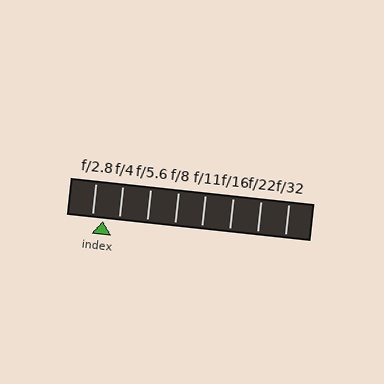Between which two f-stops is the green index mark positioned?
The index mark is between f/2.8 and f/4.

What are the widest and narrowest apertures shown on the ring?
The widest aperture shown is f/2.8 and the narrowest is f/32.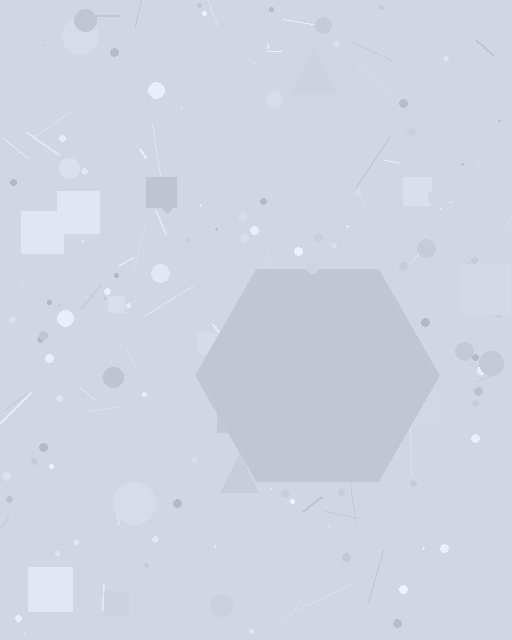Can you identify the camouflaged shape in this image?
The camouflaged shape is a hexagon.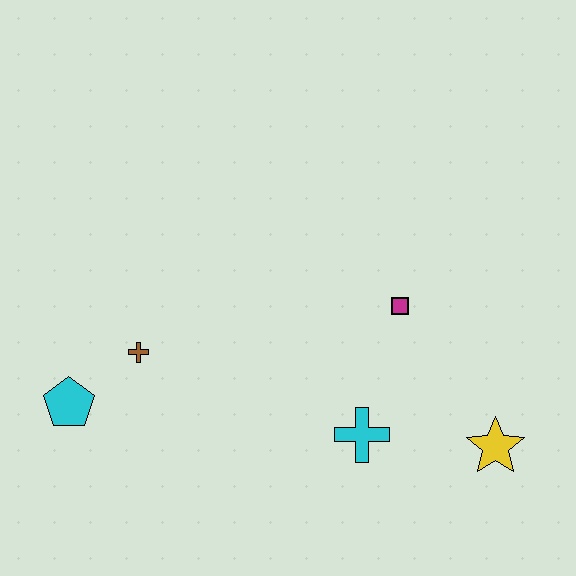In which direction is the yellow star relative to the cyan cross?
The yellow star is to the right of the cyan cross.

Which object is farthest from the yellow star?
The cyan pentagon is farthest from the yellow star.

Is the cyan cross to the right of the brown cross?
Yes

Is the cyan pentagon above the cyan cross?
Yes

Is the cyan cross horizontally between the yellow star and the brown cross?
Yes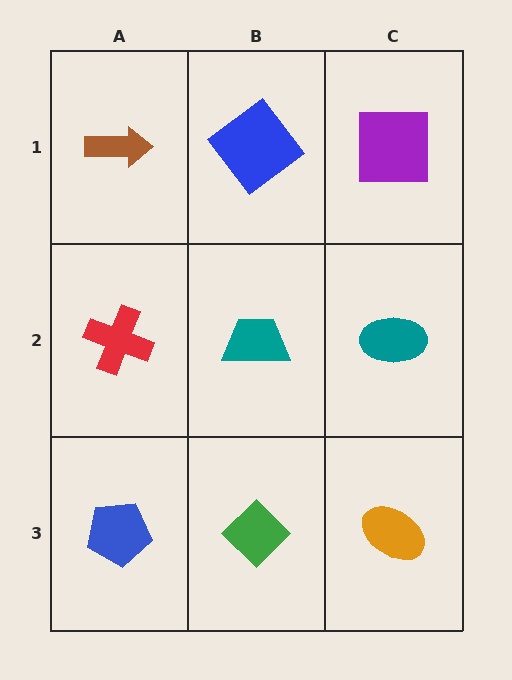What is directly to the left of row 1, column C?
A blue diamond.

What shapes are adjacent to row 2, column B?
A blue diamond (row 1, column B), a green diamond (row 3, column B), a red cross (row 2, column A), a teal ellipse (row 2, column C).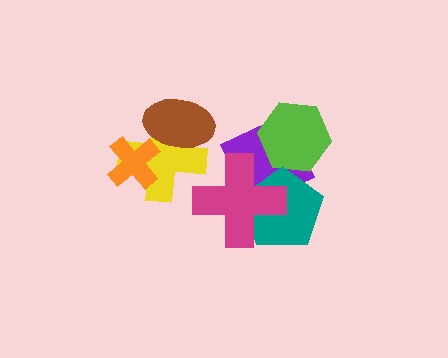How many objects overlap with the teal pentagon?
2 objects overlap with the teal pentagon.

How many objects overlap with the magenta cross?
2 objects overlap with the magenta cross.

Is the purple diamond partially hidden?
Yes, it is partially covered by another shape.